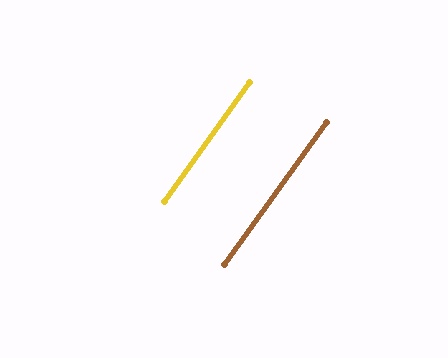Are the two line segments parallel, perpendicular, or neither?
Parallel — their directions differ by only 0.2°.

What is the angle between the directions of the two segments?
Approximately 0 degrees.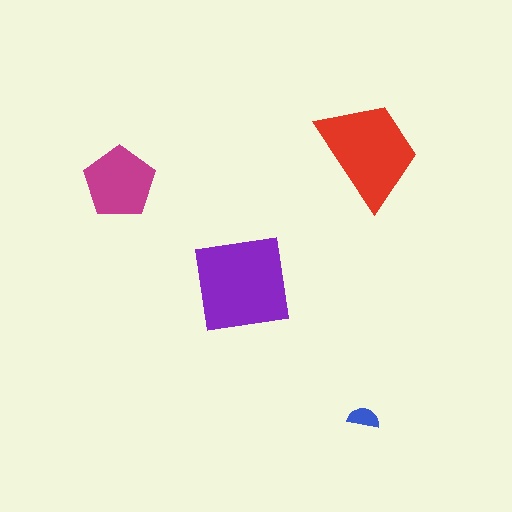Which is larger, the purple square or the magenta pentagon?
The purple square.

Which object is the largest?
The purple square.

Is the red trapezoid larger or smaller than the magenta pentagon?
Larger.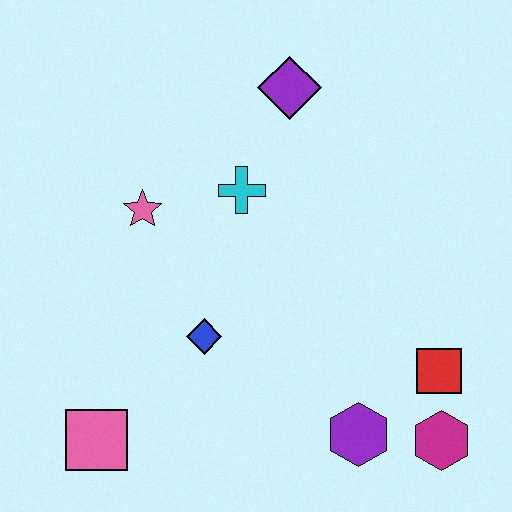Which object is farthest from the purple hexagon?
The purple diamond is farthest from the purple hexagon.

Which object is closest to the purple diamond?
The cyan cross is closest to the purple diamond.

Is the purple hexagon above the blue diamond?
No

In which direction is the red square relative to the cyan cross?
The red square is to the right of the cyan cross.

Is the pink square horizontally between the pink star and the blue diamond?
No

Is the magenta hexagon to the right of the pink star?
Yes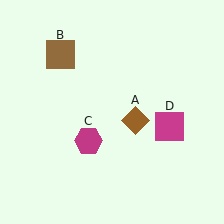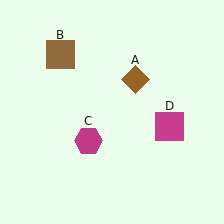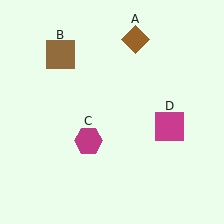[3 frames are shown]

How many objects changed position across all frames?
1 object changed position: brown diamond (object A).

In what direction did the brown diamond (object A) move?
The brown diamond (object A) moved up.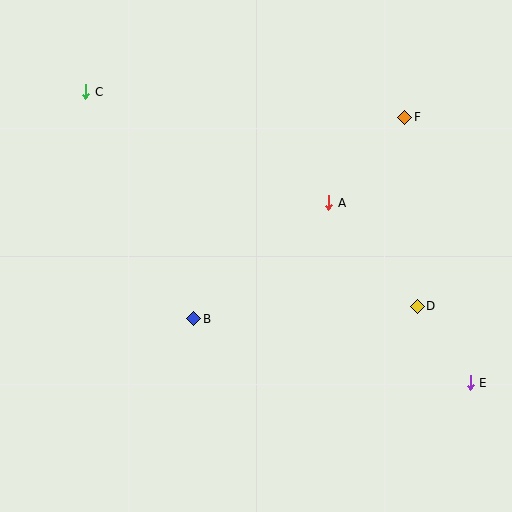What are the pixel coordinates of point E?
Point E is at (470, 383).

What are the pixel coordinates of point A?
Point A is at (329, 203).